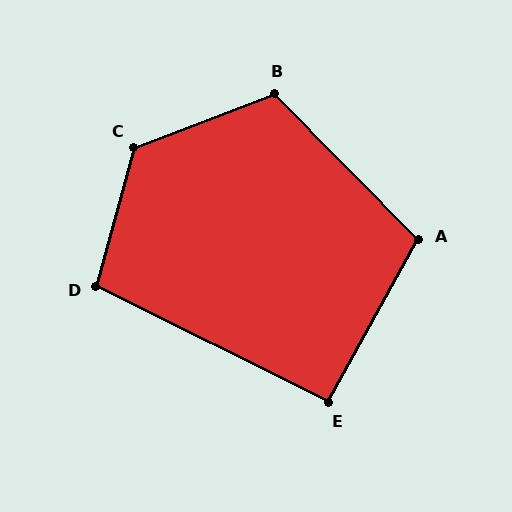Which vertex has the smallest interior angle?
E, at approximately 92 degrees.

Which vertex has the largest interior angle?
C, at approximately 126 degrees.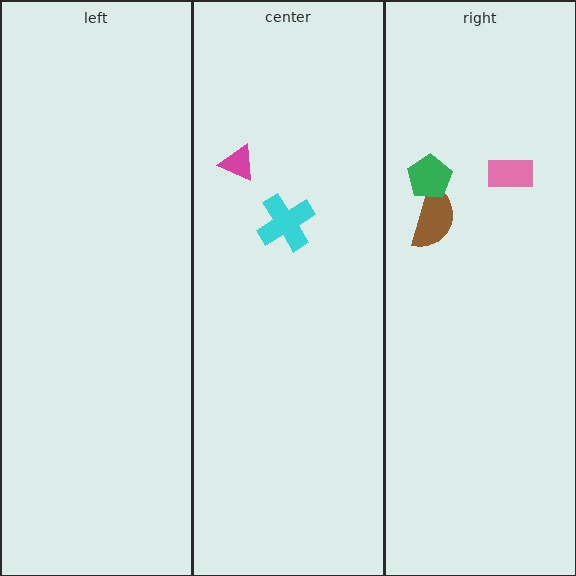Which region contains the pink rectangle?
The right region.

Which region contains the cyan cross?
The center region.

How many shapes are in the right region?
3.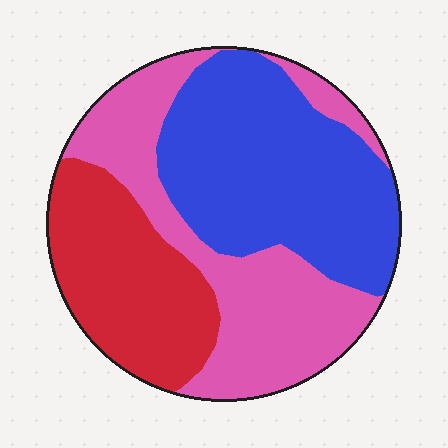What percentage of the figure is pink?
Pink takes up between a third and a half of the figure.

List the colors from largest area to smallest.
From largest to smallest: blue, pink, red.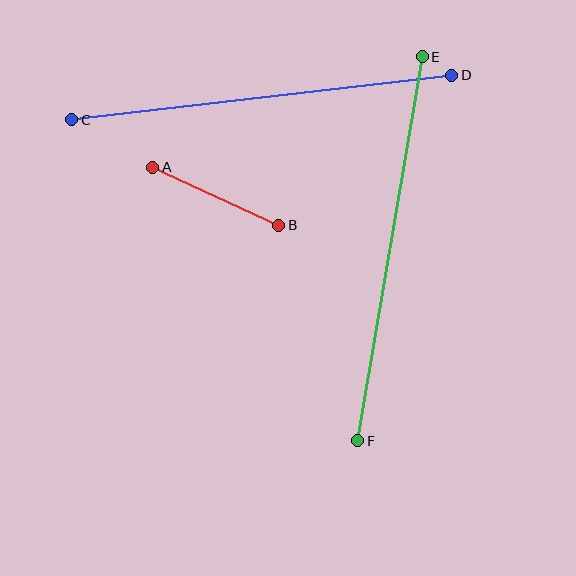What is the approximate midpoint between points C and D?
The midpoint is at approximately (262, 97) pixels.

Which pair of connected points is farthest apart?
Points E and F are farthest apart.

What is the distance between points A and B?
The distance is approximately 139 pixels.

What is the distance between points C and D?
The distance is approximately 383 pixels.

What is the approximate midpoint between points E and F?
The midpoint is at approximately (390, 249) pixels.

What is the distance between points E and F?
The distance is approximately 389 pixels.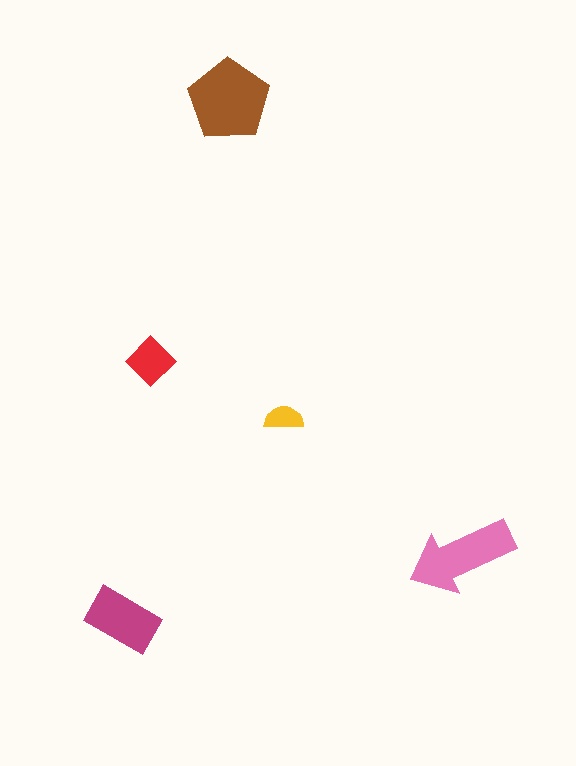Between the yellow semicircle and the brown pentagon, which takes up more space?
The brown pentagon.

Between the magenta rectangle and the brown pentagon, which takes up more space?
The brown pentagon.